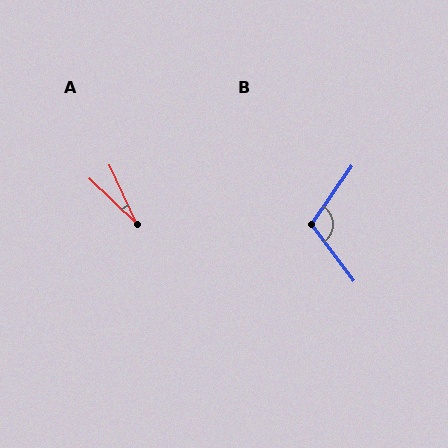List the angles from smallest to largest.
A (21°), B (109°).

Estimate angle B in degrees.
Approximately 109 degrees.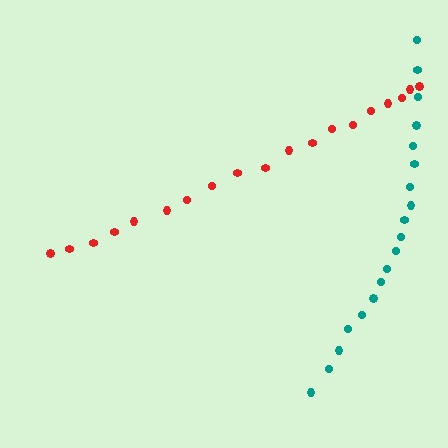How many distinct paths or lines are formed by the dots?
There are 2 distinct paths.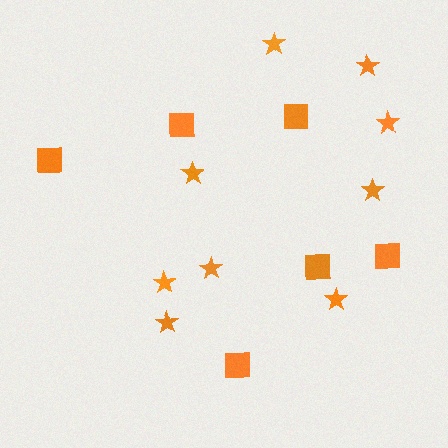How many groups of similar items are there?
There are 2 groups: one group of stars (9) and one group of squares (6).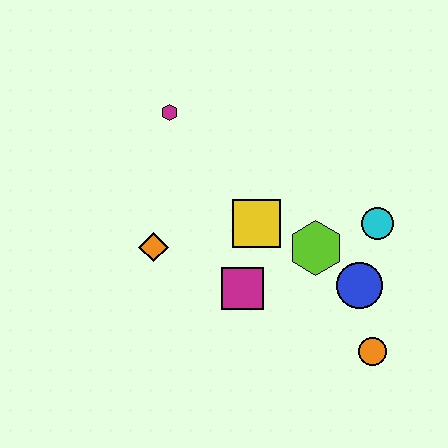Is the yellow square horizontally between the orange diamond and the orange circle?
Yes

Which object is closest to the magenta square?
The yellow square is closest to the magenta square.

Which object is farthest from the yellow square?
The orange circle is farthest from the yellow square.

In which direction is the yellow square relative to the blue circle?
The yellow square is to the left of the blue circle.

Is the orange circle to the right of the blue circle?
Yes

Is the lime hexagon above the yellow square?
No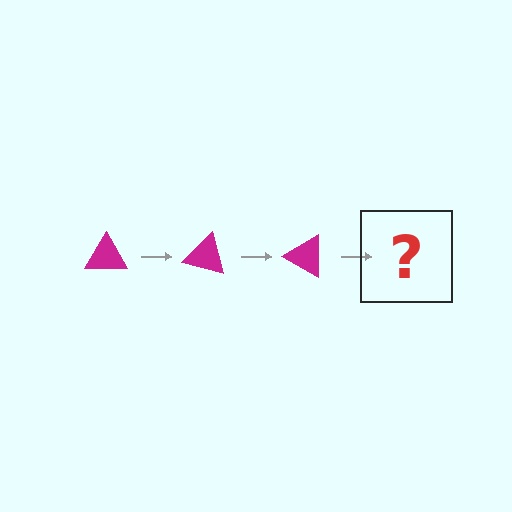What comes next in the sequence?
The next element should be a magenta triangle rotated 45 degrees.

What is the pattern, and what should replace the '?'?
The pattern is that the triangle rotates 15 degrees each step. The '?' should be a magenta triangle rotated 45 degrees.